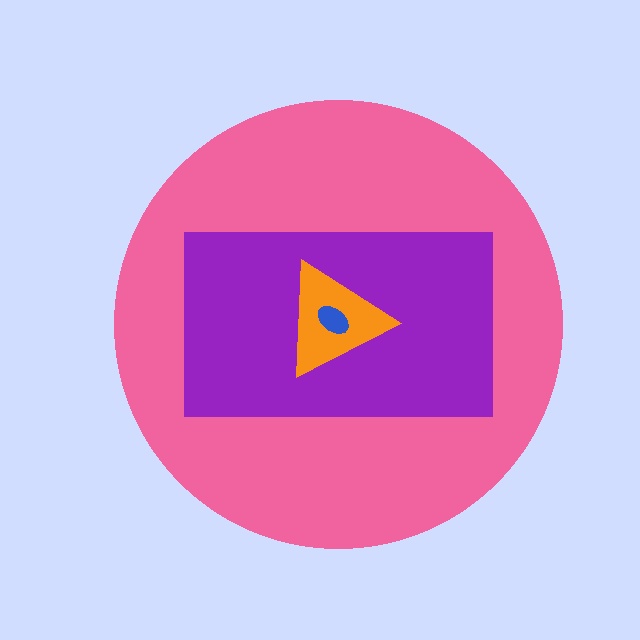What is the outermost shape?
The pink circle.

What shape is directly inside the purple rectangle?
The orange triangle.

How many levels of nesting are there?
4.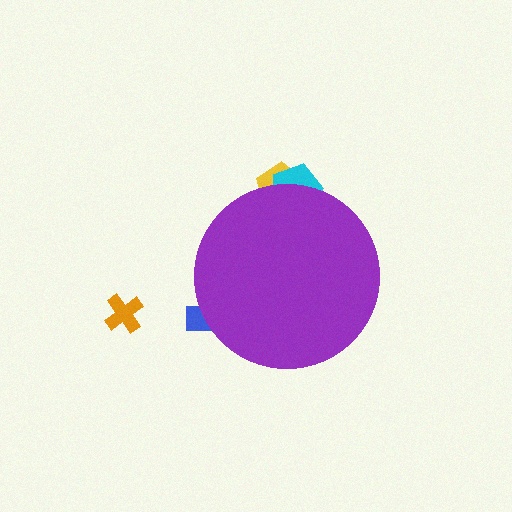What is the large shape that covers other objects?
A purple circle.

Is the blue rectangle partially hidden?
Yes, the blue rectangle is partially hidden behind the purple circle.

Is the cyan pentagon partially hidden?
Yes, the cyan pentagon is partially hidden behind the purple circle.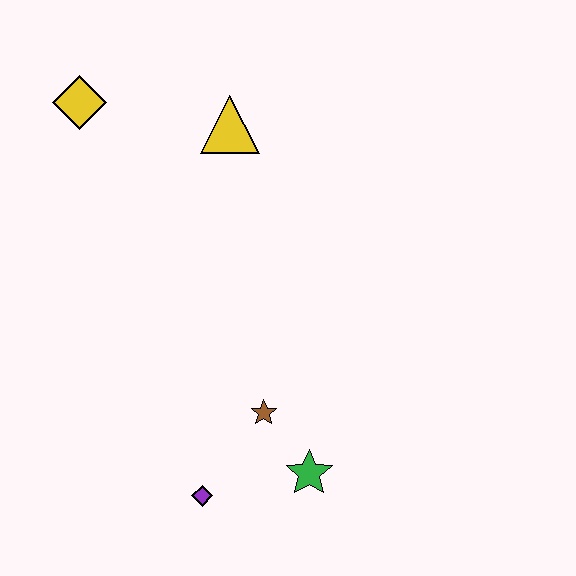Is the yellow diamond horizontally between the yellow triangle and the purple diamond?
No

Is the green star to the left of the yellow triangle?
No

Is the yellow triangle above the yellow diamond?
No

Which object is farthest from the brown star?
The yellow diamond is farthest from the brown star.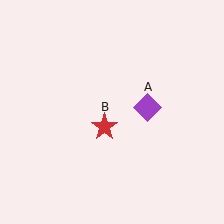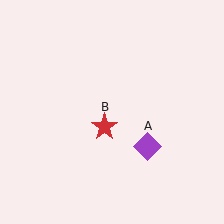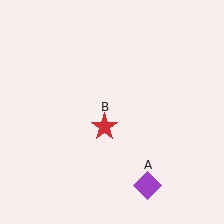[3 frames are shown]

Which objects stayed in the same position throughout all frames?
Red star (object B) remained stationary.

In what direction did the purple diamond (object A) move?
The purple diamond (object A) moved down.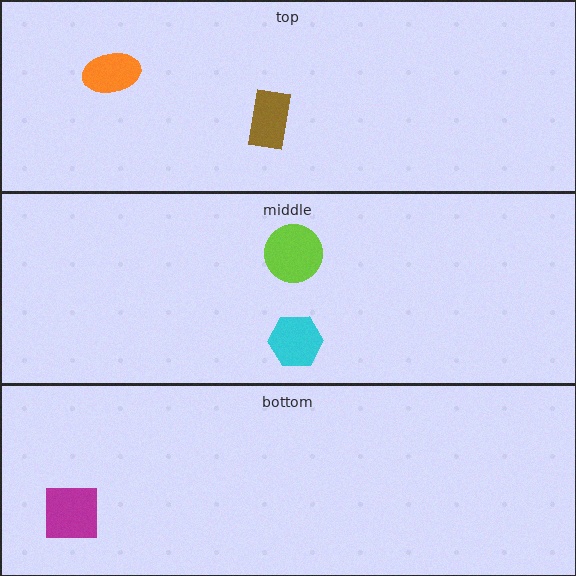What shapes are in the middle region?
The cyan hexagon, the lime circle.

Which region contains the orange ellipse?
The top region.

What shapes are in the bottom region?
The magenta square.